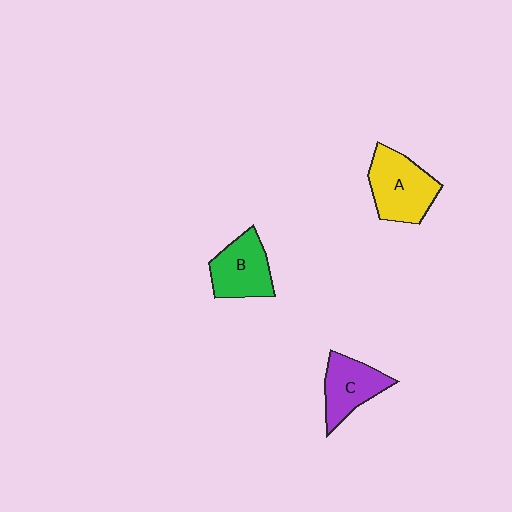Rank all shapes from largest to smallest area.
From largest to smallest: A (yellow), B (green), C (purple).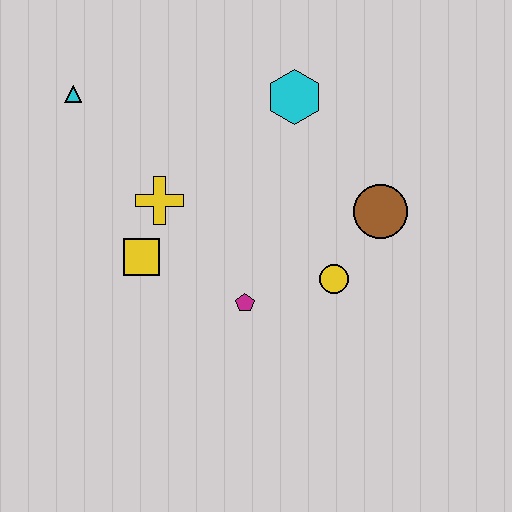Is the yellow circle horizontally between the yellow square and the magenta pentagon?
No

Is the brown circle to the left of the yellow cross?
No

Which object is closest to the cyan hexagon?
The brown circle is closest to the cyan hexagon.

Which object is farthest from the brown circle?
The cyan triangle is farthest from the brown circle.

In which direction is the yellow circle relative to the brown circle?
The yellow circle is below the brown circle.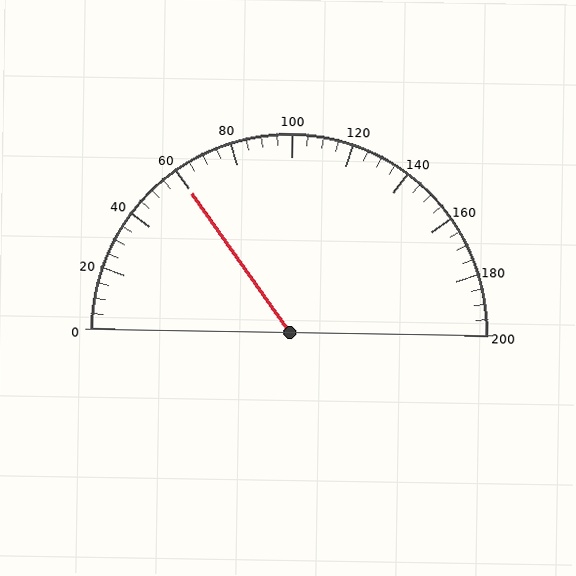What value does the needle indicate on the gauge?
The needle indicates approximately 60.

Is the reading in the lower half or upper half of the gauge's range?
The reading is in the lower half of the range (0 to 200).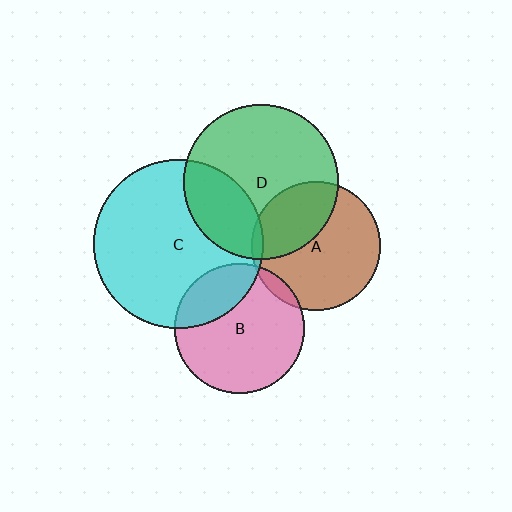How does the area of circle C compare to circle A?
Approximately 1.7 times.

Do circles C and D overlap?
Yes.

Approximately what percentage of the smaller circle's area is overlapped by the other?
Approximately 25%.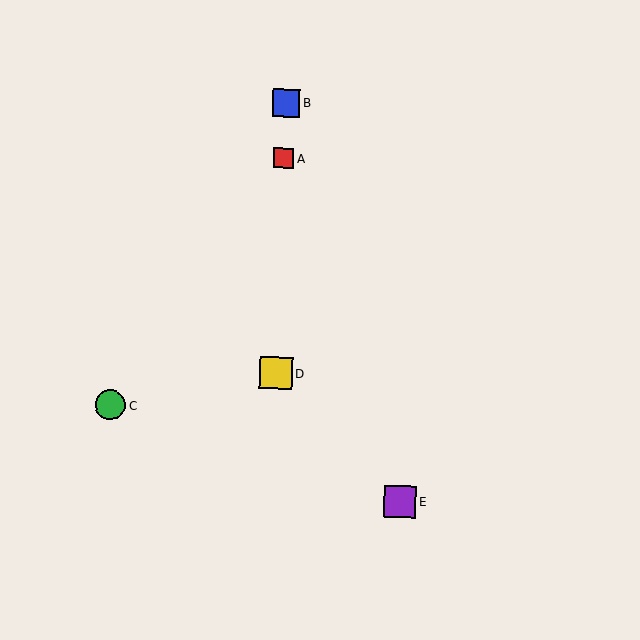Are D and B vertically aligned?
Yes, both are at x≈276.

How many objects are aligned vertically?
3 objects (A, B, D) are aligned vertically.